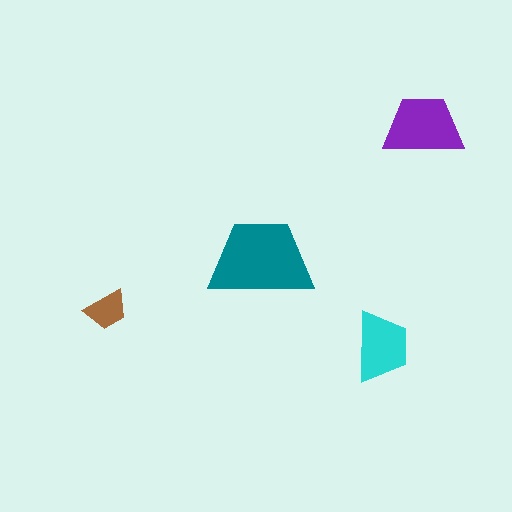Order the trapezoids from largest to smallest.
the teal one, the purple one, the cyan one, the brown one.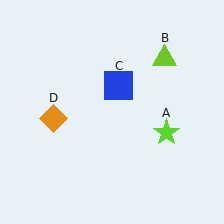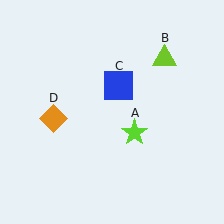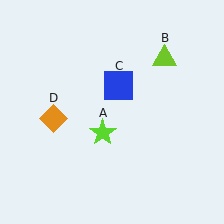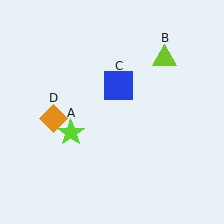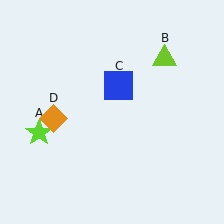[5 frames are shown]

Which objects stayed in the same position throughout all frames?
Lime triangle (object B) and blue square (object C) and orange diamond (object D) remained stationary.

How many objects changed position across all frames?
1 object changed position: lime star (object A).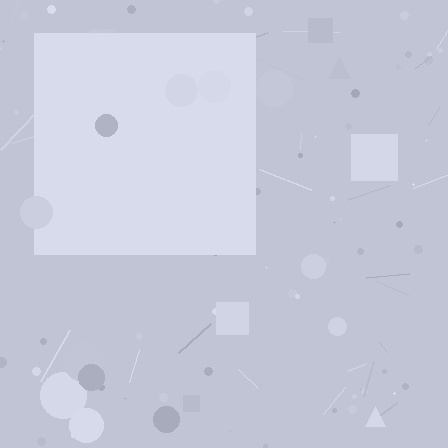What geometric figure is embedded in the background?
A square is embedded in the background.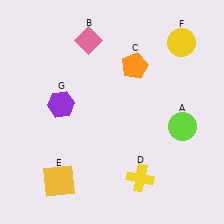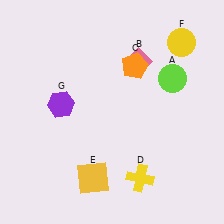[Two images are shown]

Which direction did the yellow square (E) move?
The yellow square (E) moved right.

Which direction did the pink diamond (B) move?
The pink diamond (B) moved right.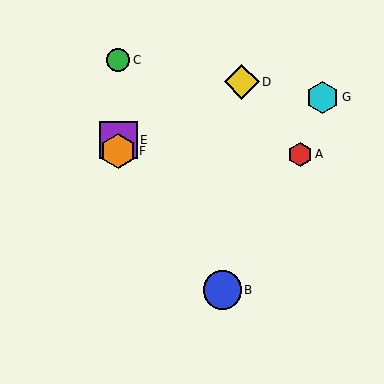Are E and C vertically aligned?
Yes, both are at x≈118.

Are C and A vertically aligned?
No, C is at x≈118 and A is at x≈300.